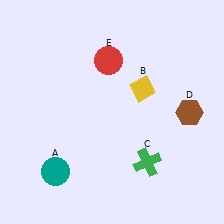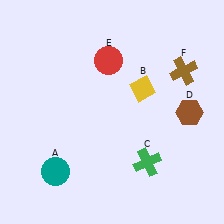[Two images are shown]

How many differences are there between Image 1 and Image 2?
There is 1 difference between the two images.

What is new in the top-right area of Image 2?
A brown cross (F) was added in the top-right area of Image 2.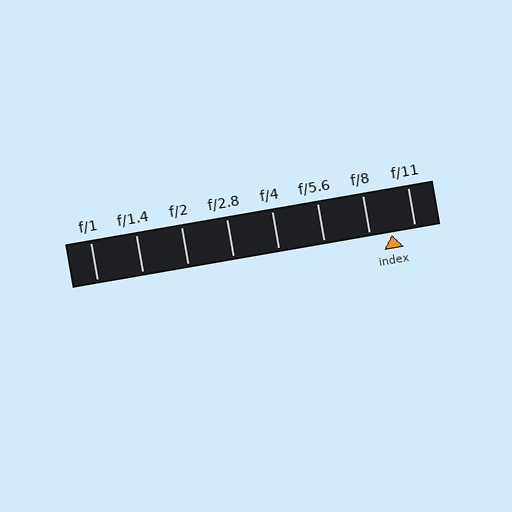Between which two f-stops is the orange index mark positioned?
The index mark is between f/8 and f/11.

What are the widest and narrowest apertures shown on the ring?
The widest aperture shown is f/1 and the narrowest is f/11.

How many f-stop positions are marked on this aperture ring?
There are 8 f-stop positions marked.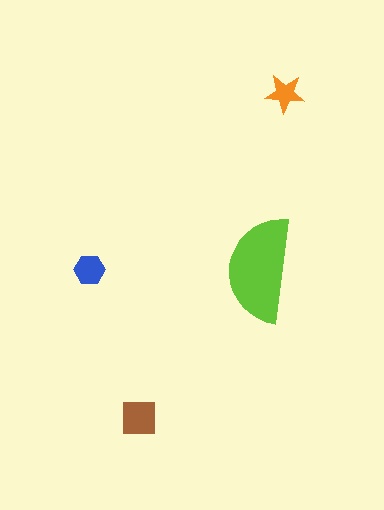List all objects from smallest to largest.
The orange star, the blue hexagon, the brown square, the lime semicircle.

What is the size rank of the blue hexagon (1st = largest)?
3rd.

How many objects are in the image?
There are 4 objects in the image.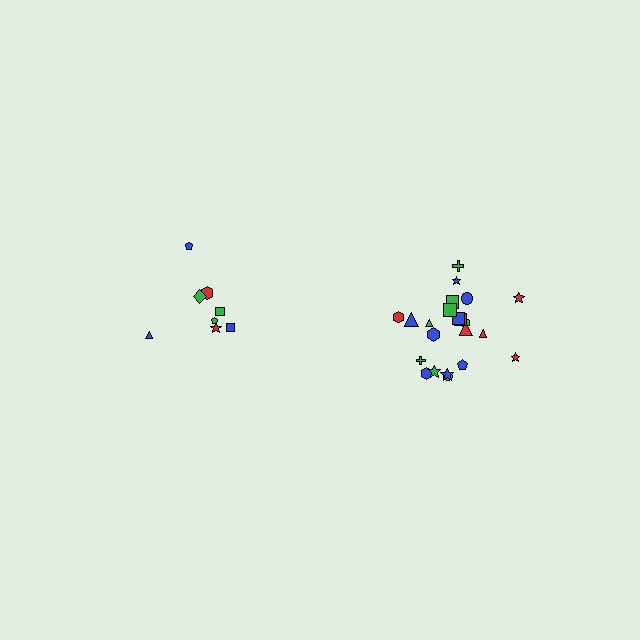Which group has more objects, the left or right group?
The right group.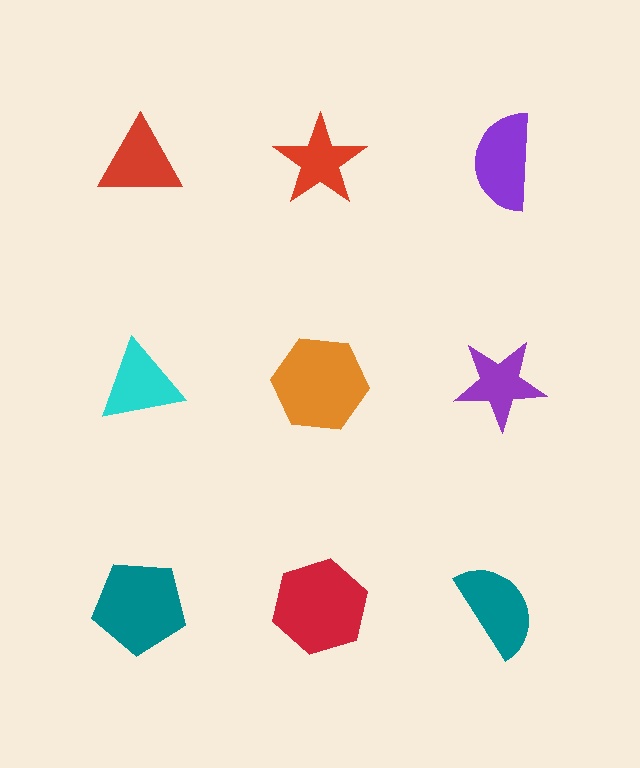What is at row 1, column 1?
A red triangle.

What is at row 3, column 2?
A red hexagon.